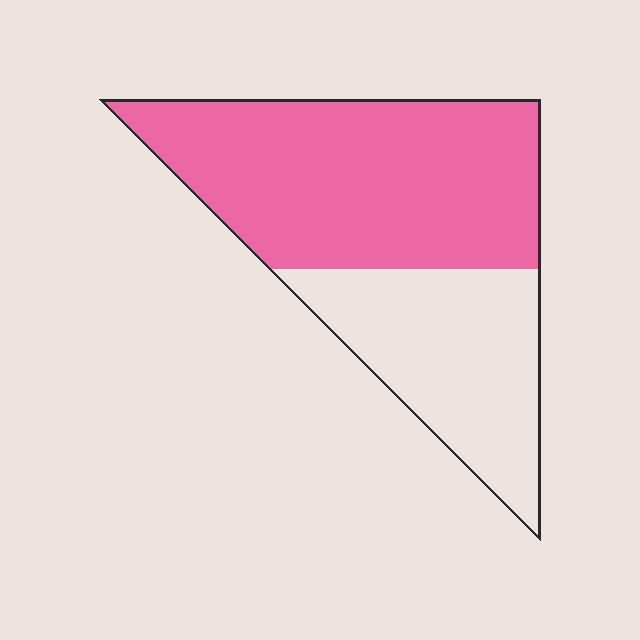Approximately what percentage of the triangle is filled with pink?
Approximately 60%.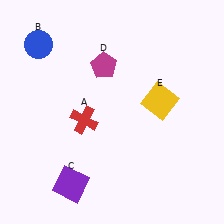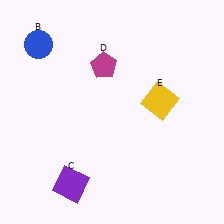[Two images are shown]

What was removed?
The red cross (A) was removed in Image 2.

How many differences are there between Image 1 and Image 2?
There is 1 difference between the two images.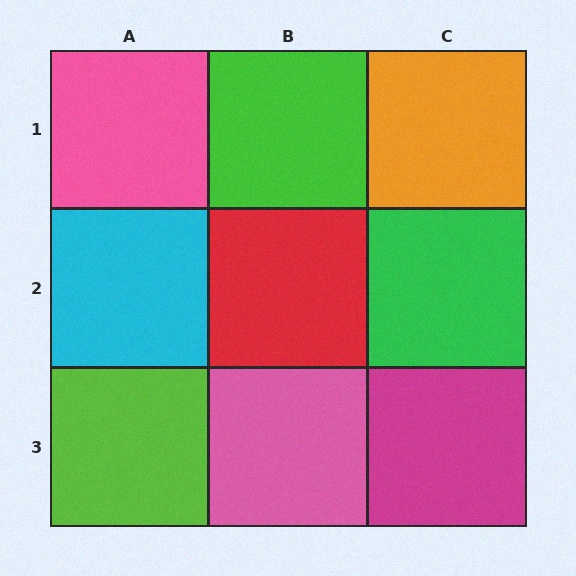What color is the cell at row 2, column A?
Cyan.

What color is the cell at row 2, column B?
Red.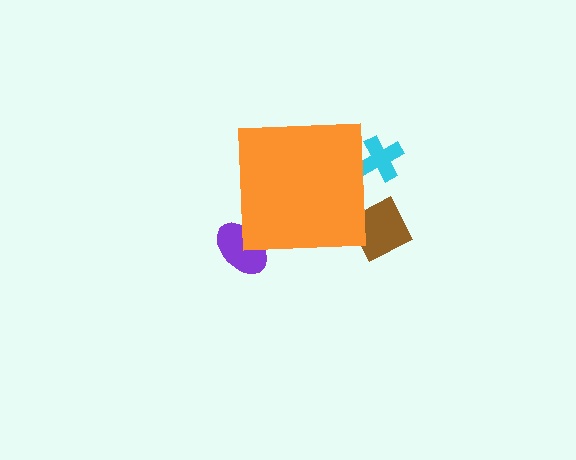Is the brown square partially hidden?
Yes, the brown square is partially hidden behind the orange square.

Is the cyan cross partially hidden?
Yes, the cyan cross is partially hidden behind the orange square.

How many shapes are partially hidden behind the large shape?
3 shapes are partially hidden.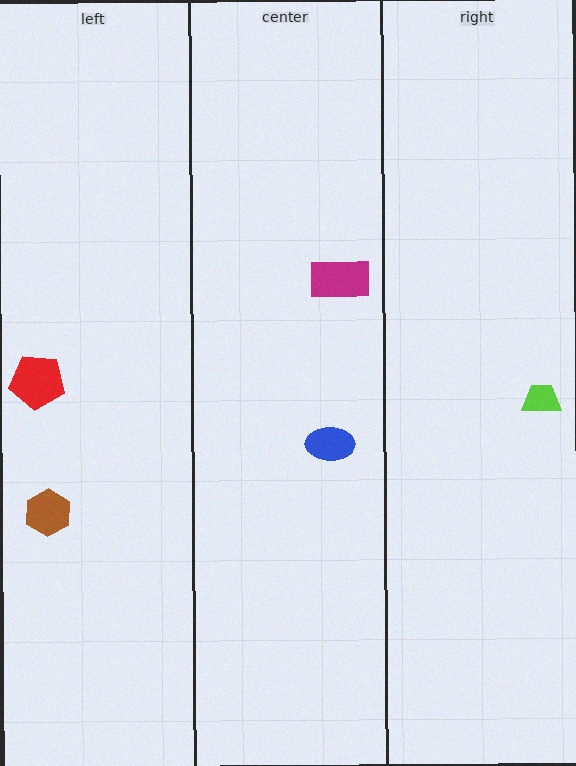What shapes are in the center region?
The blue ellipse, the magenta rectangle.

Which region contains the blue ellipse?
The center region.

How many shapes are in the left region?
2.